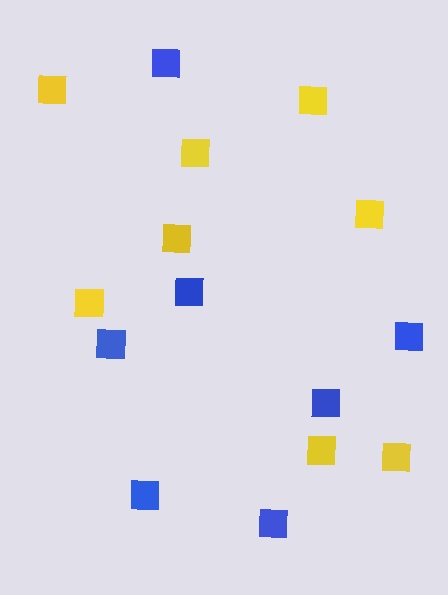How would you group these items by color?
There are 2 groups: one group of yellow squares (8) and one group of blue squares (7).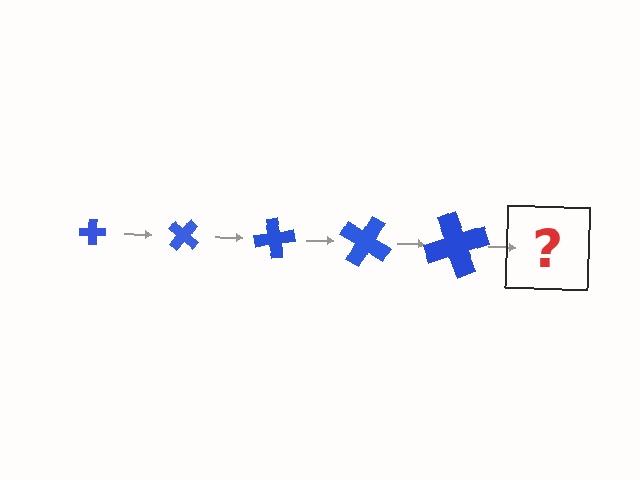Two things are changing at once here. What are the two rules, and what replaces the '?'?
The two rules are that the cross grows larger each step and it rotates 40 degrees each step. The '?' should be a cross, larger than the previous one and rotated 200 degrees from the start.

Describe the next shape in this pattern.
It should be a cross, larger than the previous one and rotated 200 degrees from the start.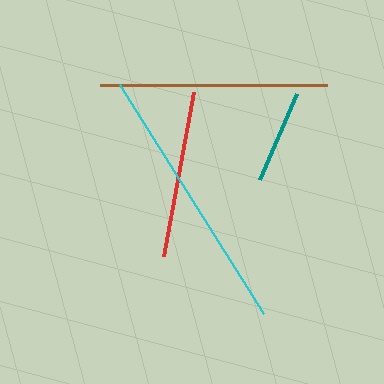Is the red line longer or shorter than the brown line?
The brown line is longer than the red line.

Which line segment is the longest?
The cyan line is the longest at approximately 270 pixels.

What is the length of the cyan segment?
The cyan segment is approximately 270 pixels long.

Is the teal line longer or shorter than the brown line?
The brown line is longer than the teal line.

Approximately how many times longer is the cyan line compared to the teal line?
The cyan line is approximately 2.9 times the length of the teal line.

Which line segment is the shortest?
The teal line is the shortest at approximately 93 pixels.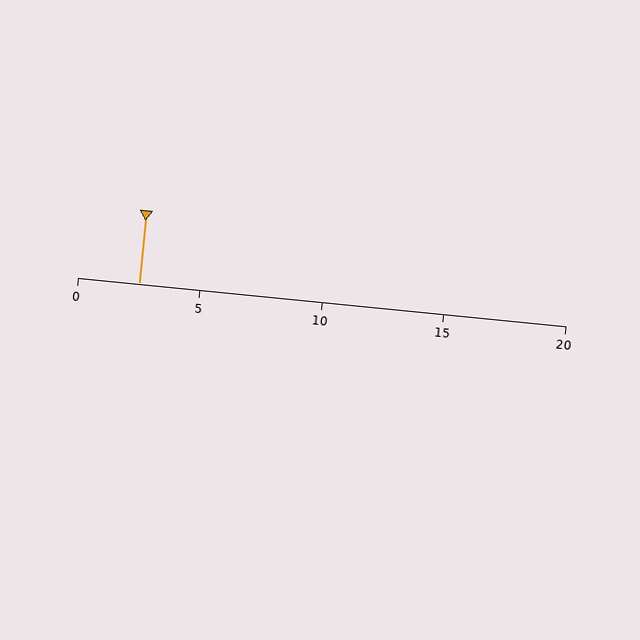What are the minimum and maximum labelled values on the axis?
The axis runs from 0 to 20.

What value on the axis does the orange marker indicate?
The marker indicates approximately 2.5.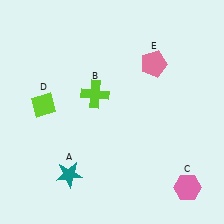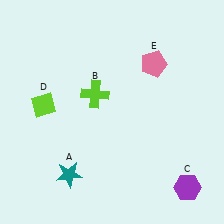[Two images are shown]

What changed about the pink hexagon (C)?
In Image 1, C is pink. In Image 2, it changed to purple.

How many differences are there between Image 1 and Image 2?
There is 1 difference between the two images.